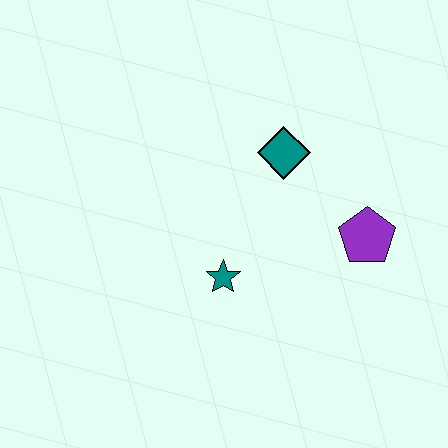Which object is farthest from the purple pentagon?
The teal star is farthest from the purple pentagon.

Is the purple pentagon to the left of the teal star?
No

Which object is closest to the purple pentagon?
The teal diamond is closest to the purple pentagon.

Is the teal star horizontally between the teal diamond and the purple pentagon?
No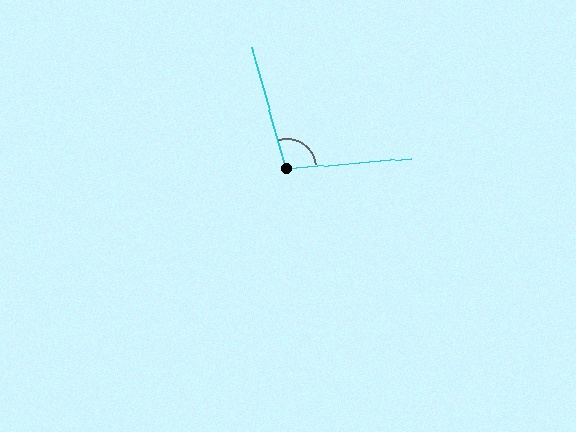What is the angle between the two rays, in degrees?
Approximately 101 degrees.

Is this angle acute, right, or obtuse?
It is obtuse.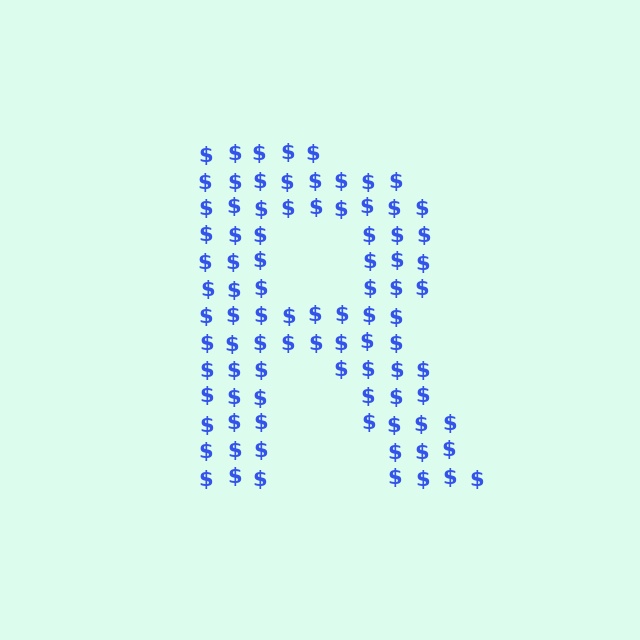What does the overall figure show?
The overall figure shows the letter R.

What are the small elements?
The small elements are dollar signs.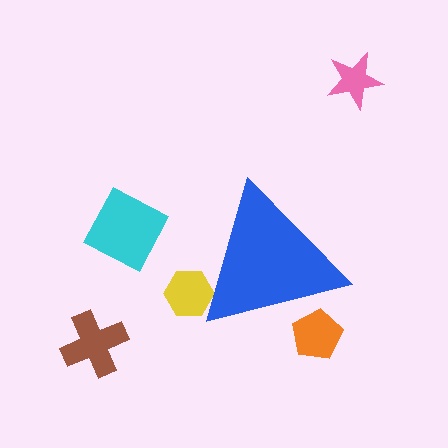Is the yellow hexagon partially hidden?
Yes, the yellow hexagon is partially hidden behind the blue triangle.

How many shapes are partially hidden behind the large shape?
2 shapes are partially hidden.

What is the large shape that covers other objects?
A blue triangle.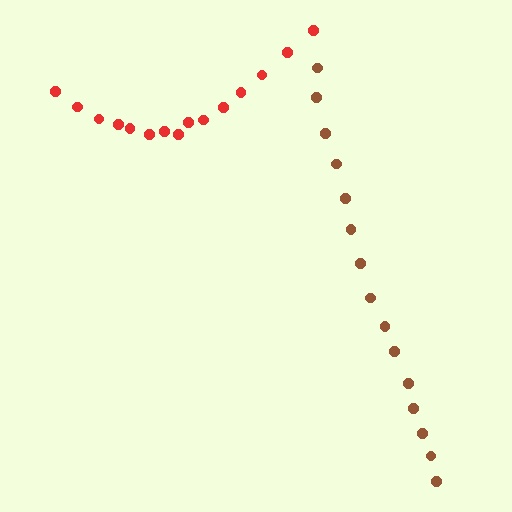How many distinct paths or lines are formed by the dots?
There are 2 distinct paths.